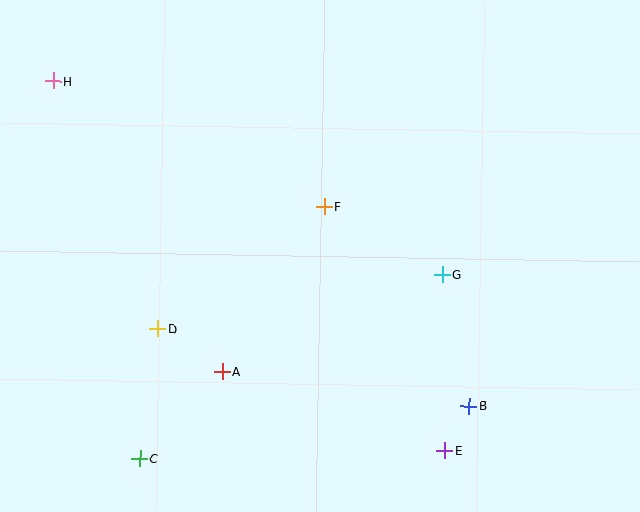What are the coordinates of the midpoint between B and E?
The midpoint between B and E is at (457, 428).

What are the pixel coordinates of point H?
Point H is at (53, 81).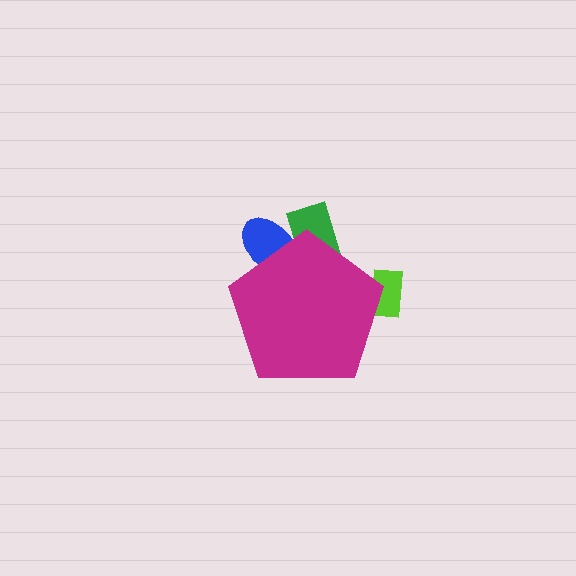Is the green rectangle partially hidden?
Yes, the green rectangle is partially hidden behind the magenta pentagon.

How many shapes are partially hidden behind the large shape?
3 shapes are partially hidden.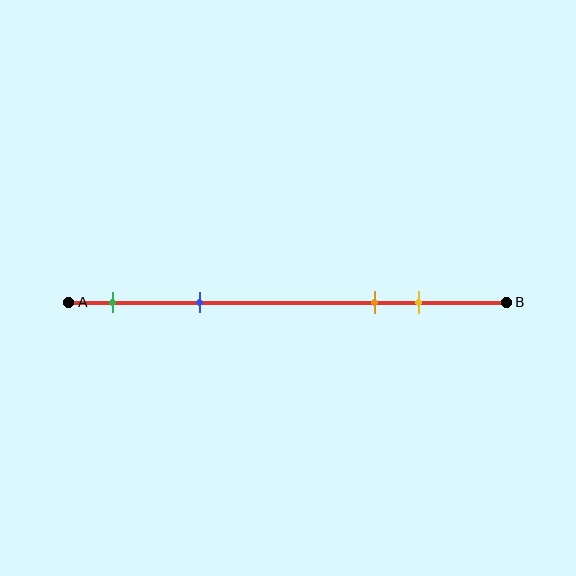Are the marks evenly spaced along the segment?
No, the marks are not evenly spaced.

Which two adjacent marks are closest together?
The orange and yellow marks are the closest adjacent pair.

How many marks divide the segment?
There are 4 marks dividing the segment.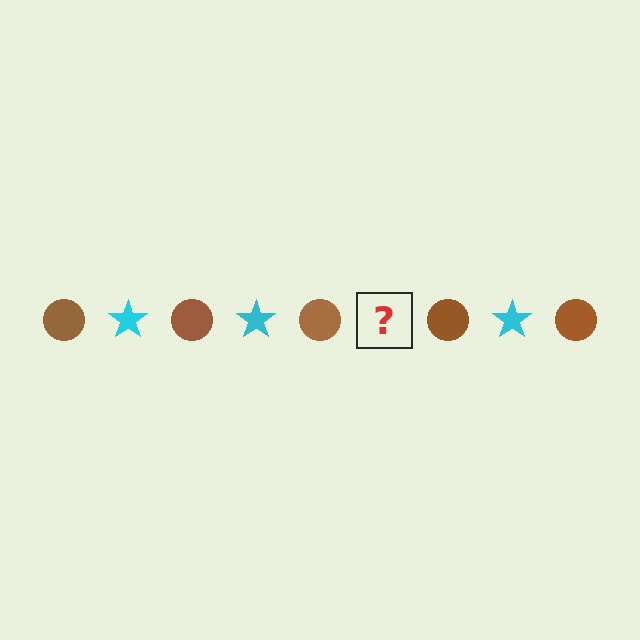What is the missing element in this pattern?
The missing element is a cyan star.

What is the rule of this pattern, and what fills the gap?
The rule is that the pattern alternates between brown circle and cyan star. The gap should be filled with a cyan star.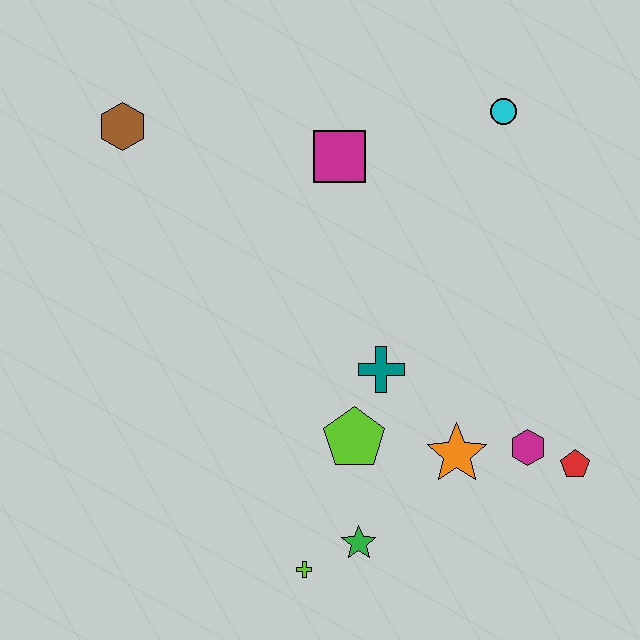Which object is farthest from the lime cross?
The cyan circle is farthest from the lime cross.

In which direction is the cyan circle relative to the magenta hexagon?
The cyan circle is above the magenta hexagon.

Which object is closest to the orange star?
The magenta hexagon is closest to the orange star.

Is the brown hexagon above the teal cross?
Yes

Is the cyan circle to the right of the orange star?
Yes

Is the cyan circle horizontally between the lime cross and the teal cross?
No